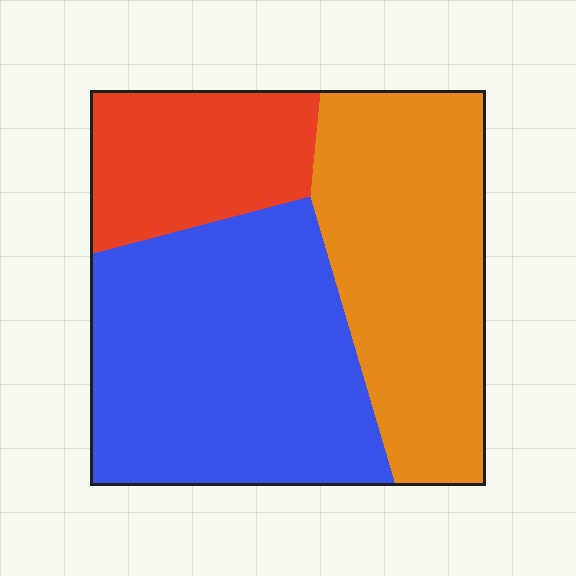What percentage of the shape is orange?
Orange takes up between a third and a half of the shape.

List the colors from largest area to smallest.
From largest to smallest: blue, orange, red.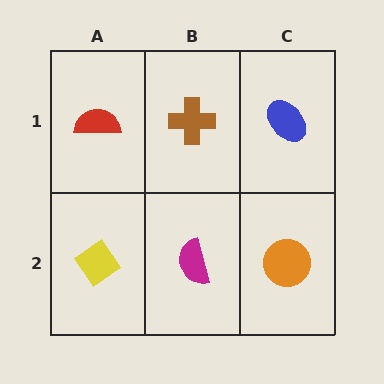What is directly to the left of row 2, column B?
A yellow diamond.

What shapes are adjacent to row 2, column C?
A blue ellipse (row 1, column C), a magenta semicircle (row 2, column B).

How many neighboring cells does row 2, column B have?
3.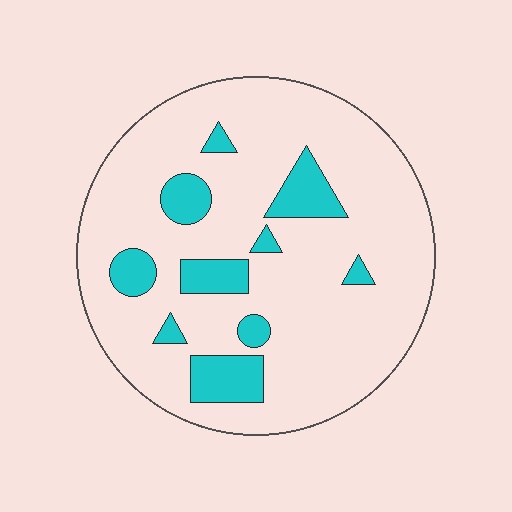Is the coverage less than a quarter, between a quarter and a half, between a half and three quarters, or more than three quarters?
Less than a quarter.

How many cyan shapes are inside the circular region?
10.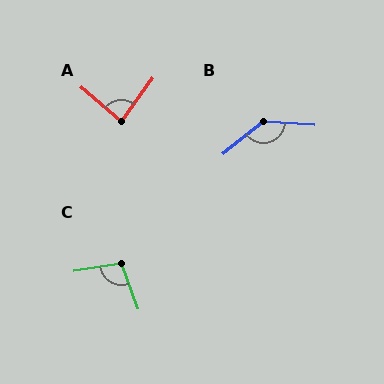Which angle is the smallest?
A, at approximately 86 degrees.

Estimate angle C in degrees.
Approximately 101 degrees.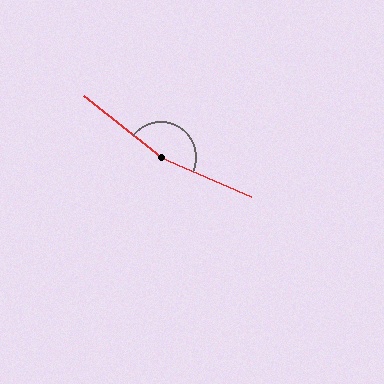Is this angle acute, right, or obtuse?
It is obtuse.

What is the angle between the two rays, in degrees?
Approximately 165 degrees.